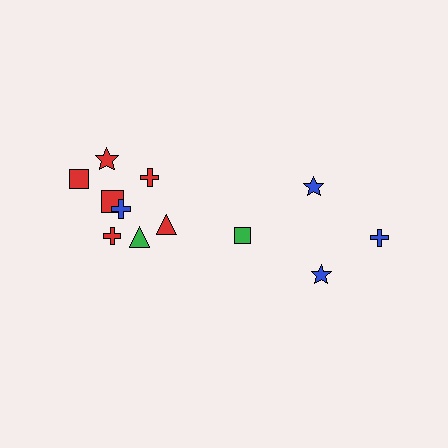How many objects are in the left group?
There are 8 objects.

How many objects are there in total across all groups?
There are 12 objects.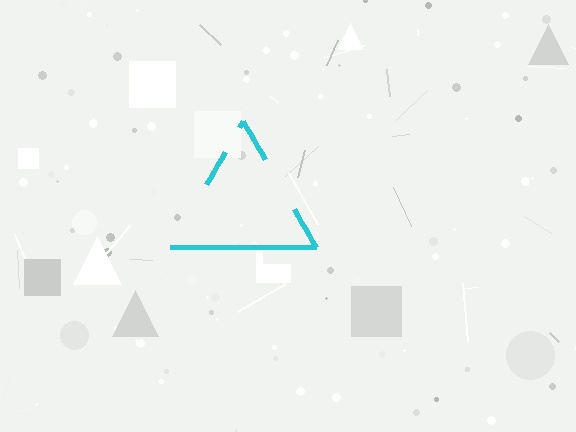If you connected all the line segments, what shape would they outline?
They would outline a triangle.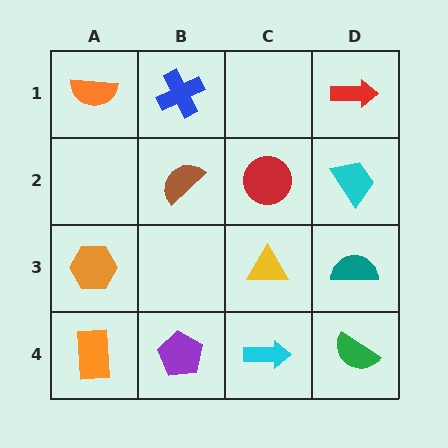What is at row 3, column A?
An orange hexagon.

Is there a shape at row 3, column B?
No, that cell is empty.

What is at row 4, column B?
A purple pentagon.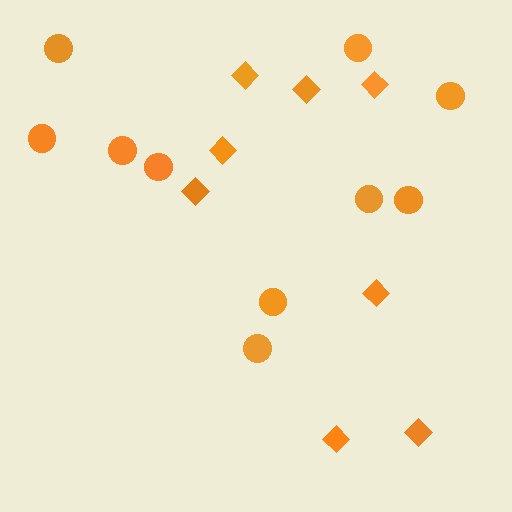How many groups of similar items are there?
There are 2 groups: one group of diamonds (8) and one group of circles (10).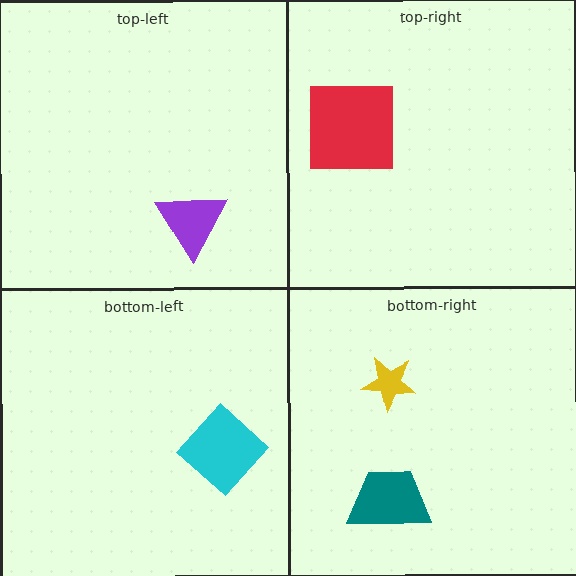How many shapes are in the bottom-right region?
2.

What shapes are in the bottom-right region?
The teal trapezoid, the yellow star.